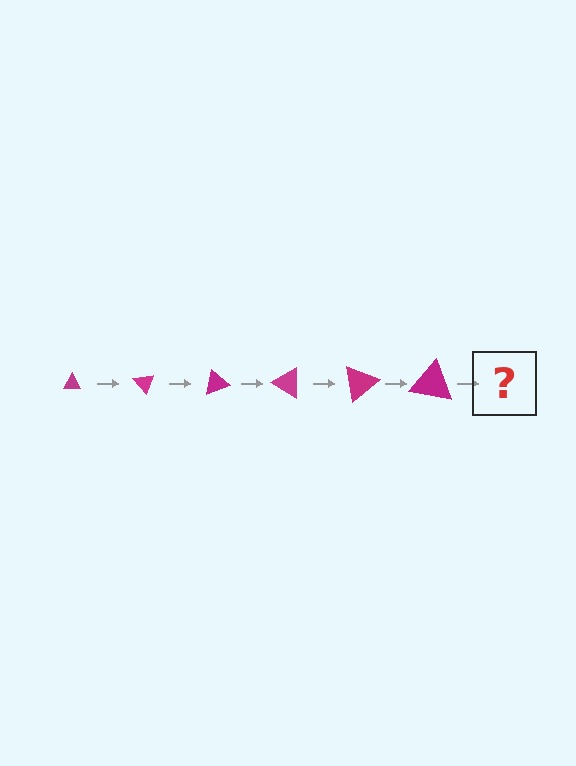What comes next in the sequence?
The next element should be a triangle, larger than the previous one and rotated 300 degrees from the start.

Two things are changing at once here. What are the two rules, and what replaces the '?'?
The two rules are that the triangle grows larger each step and it rotates 50 degrees each step. The '?' should be a triangle, larger than the previous one and rotated 300 degrees from the start.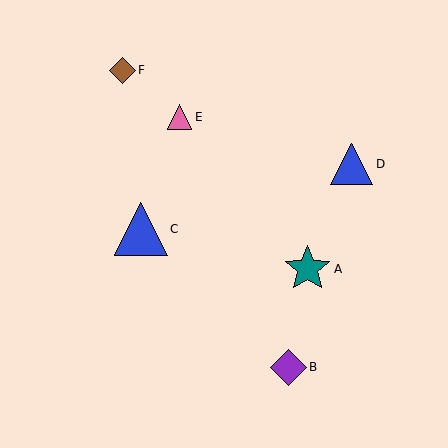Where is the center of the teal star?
The center of the teal star is at (308, 269).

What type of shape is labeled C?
Shape C is a blue triangle.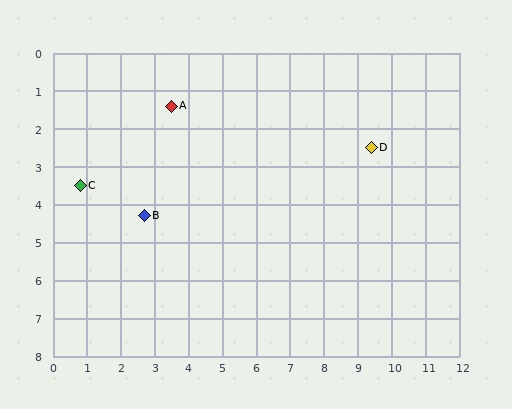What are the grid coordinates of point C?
Point C is at approximately (0.8, 3.5).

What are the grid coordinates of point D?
Point D is at approximately (9.4, 2.5).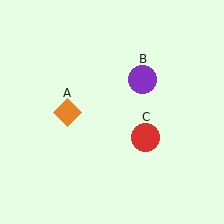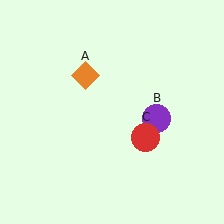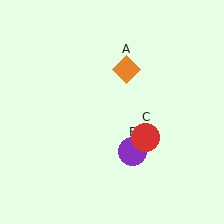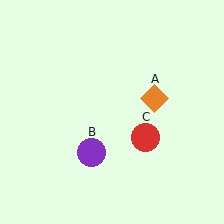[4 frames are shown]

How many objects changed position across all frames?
2 objects changed position: orange diamond (object A), purple circle (object B).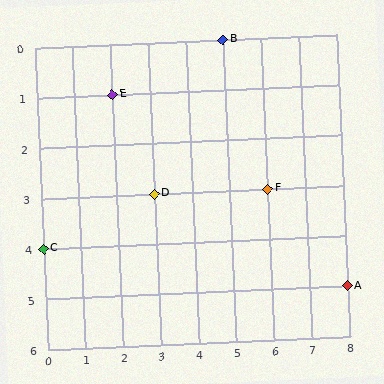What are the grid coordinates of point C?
Point C is at grid coordinates (0, 4).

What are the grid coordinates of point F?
Point F is at grid coordinates (6, 3).